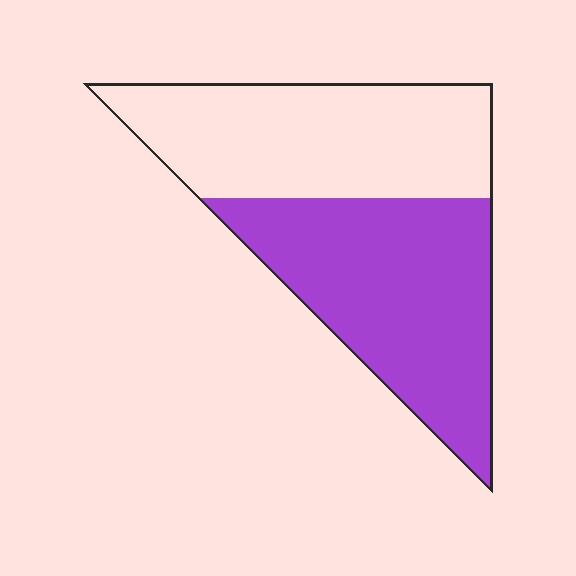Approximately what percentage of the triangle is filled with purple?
Approximately 50%.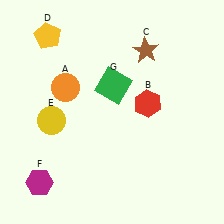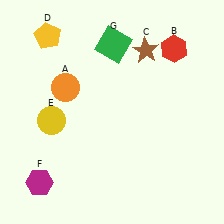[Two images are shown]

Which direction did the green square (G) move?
The green square (G) moved up.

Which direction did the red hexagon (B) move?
The red hexagon (B) moved up.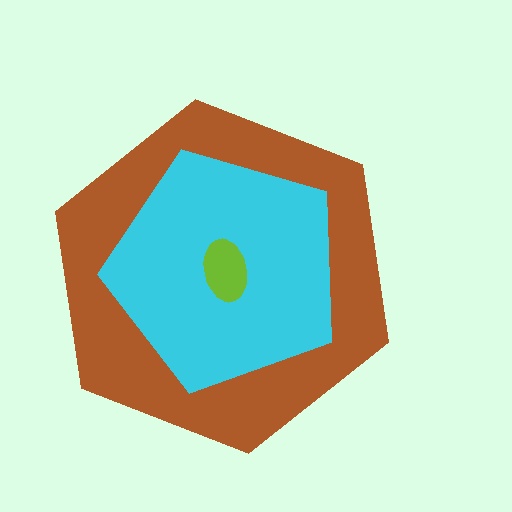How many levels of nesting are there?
3.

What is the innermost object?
The lime ellipse.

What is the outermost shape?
The brown hexagon.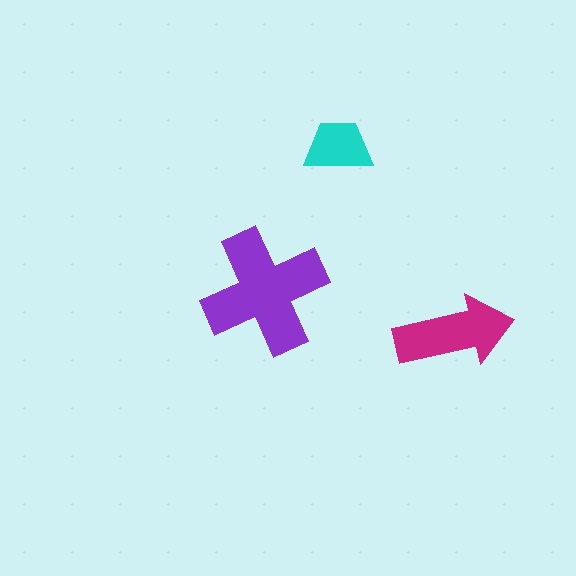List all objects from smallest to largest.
The cyan trapezoid, the magenta arrow, the purple cross.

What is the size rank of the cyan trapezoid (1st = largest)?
3rd.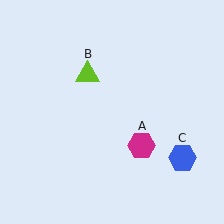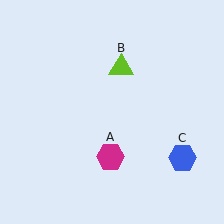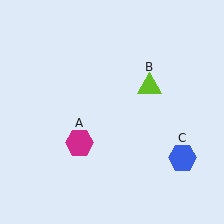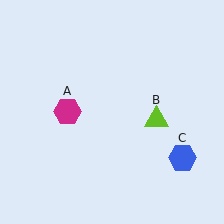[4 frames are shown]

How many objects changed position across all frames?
2 objects changed position: magenta hexagon (object A), lime triangle (object B).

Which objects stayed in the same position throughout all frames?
Blue hexagon (object C) remained stationary.